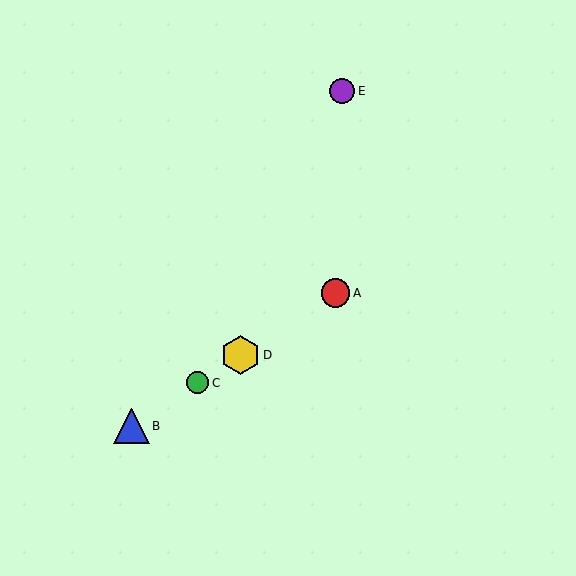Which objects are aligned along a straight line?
Objects A, B, C, D are aligned along a straight line.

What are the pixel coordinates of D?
Object D is at (241, 355).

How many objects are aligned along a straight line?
4 objects (A, B, C, D) are aligned along a straight line.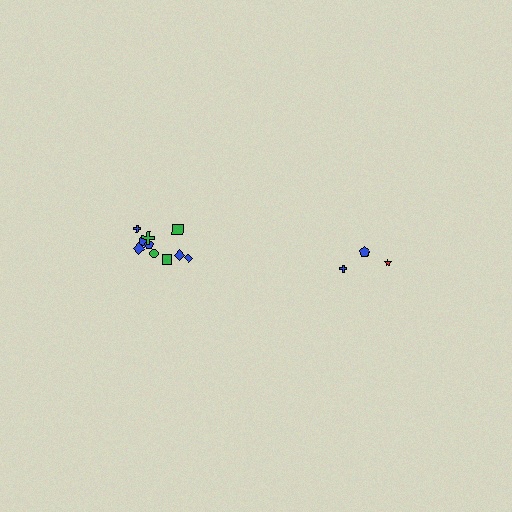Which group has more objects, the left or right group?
The left group.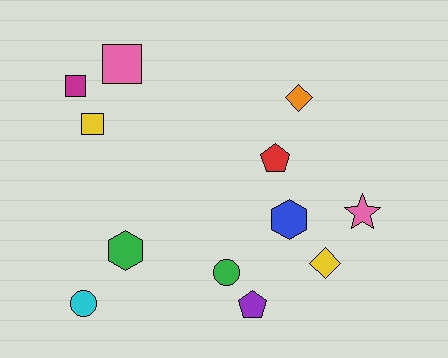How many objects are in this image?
There are 12 objects.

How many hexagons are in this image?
There are 2 hexagons.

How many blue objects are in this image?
There is 1 blue object.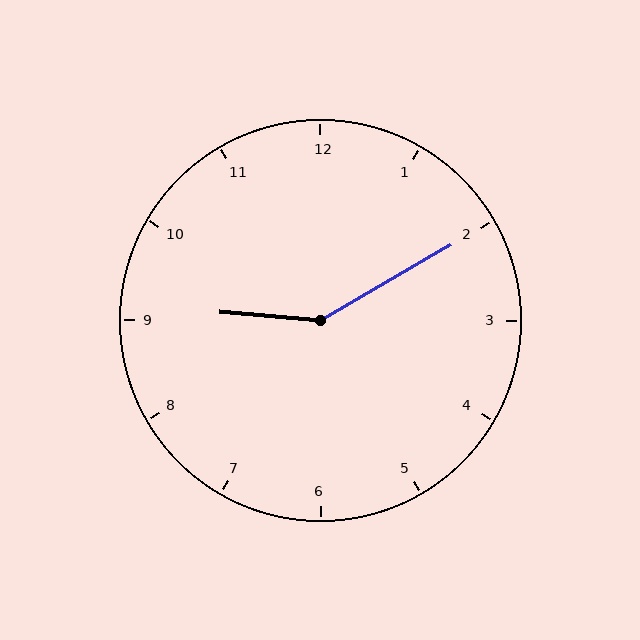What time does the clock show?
9:10.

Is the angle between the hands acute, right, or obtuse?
It is obtuse.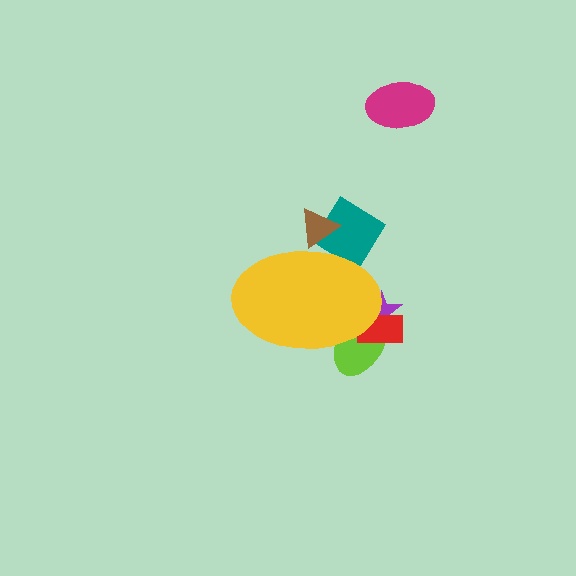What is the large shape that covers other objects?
A yellow ellipse.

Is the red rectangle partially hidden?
Yes, the red rectangle is partially hidden behind the yellow ellipse.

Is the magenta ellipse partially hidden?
No, the magenta ellipse is fully visible.